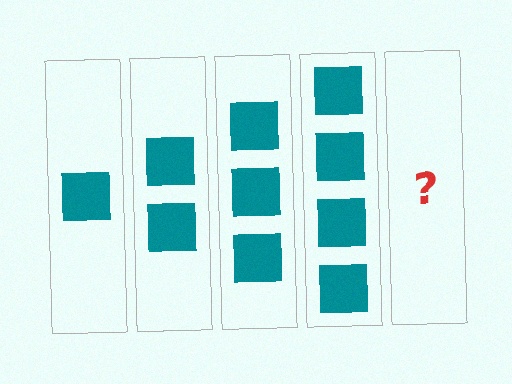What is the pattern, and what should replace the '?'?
The pattern is that each step adds one more square. The '?' should be 5 squares.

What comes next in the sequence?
The next element should be 5 squares.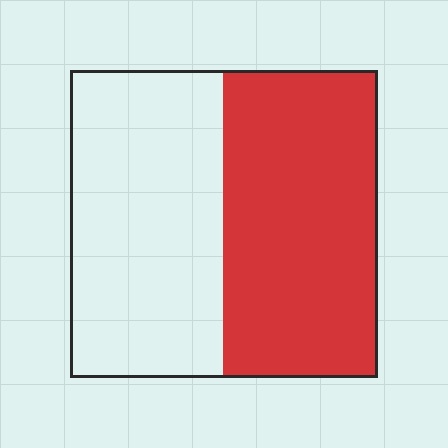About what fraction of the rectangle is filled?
About one half (1/2).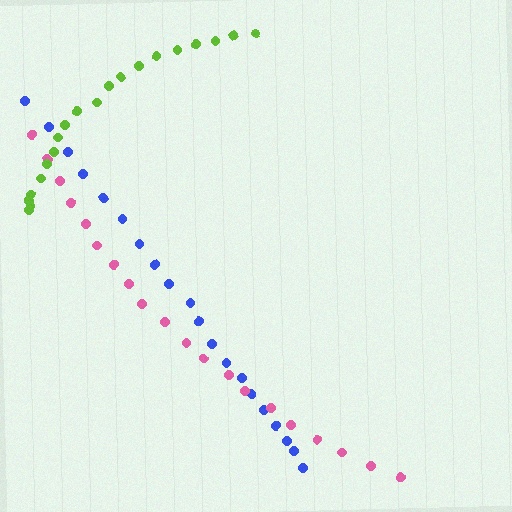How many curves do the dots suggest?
There are 3 distinct paths.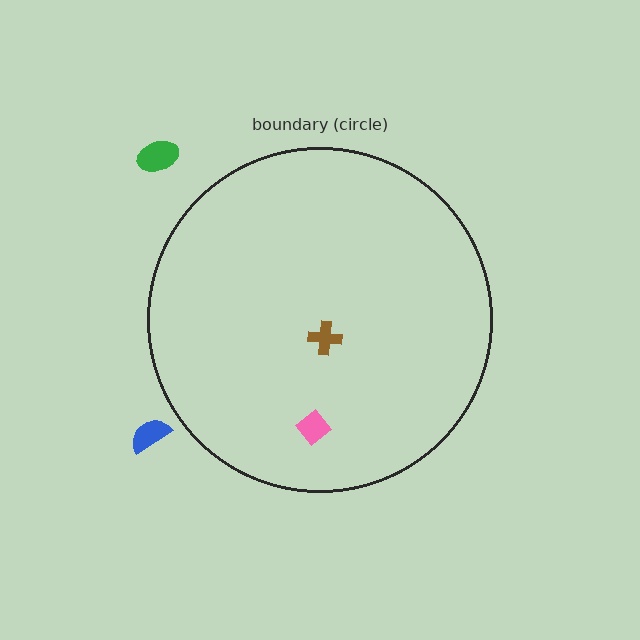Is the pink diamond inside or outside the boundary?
Inside.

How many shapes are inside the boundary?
2 inside, 2 outside.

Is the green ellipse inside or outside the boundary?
Outside.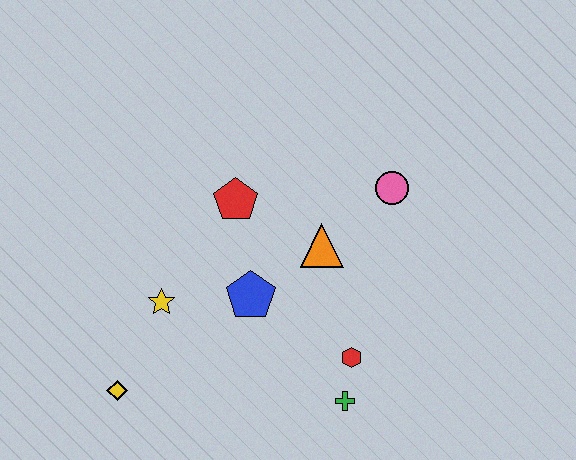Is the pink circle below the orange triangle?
No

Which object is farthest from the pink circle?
The yellow diamond is farthest from the pink circle.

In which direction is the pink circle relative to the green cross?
The pink circle is above the green cross.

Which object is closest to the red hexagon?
The green cross is closest to the red hexagon.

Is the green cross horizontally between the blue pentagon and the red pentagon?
No